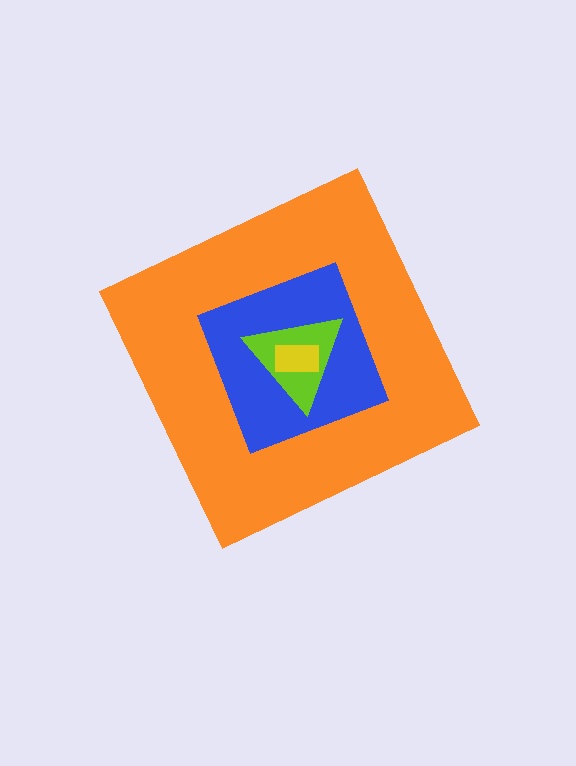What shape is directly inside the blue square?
The lime triangle.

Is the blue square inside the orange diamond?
Yes.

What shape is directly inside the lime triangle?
The yellow rectangle.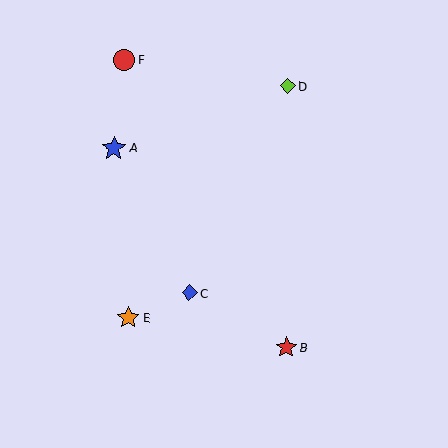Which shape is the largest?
The blue star (labeled A) is the largest.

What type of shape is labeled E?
Shape E is an orange star.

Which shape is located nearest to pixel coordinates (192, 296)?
The blue diamond (labeled C) at (189, 293) is nearest to that location.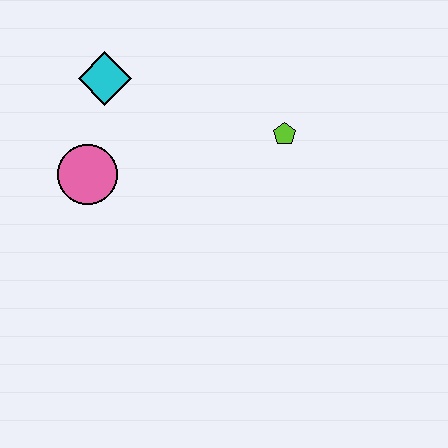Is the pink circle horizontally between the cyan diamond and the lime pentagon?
No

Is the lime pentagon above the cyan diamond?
No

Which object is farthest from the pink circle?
The lime pentagon is farthest from the pink circle.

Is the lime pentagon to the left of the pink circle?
No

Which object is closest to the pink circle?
The cyan diamond is closest to the pink circle.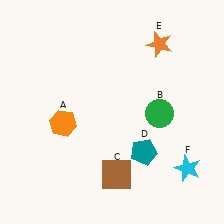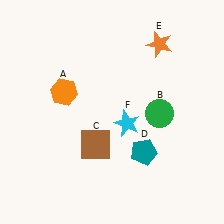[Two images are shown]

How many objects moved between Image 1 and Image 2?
3 objects moved between the two images.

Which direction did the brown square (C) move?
The brown square (C) moved up.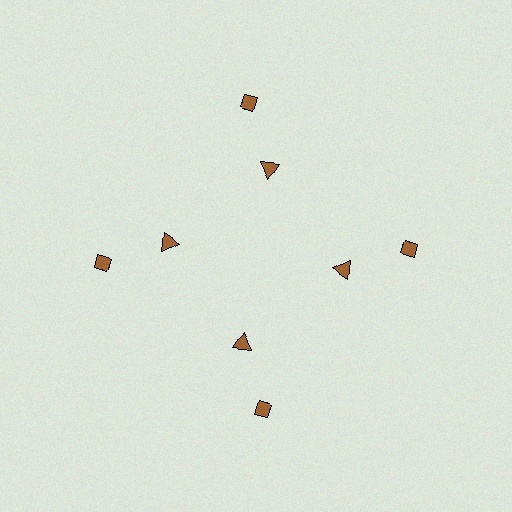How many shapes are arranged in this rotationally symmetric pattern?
There are 8 shapes, arranged in 4 groups of 2.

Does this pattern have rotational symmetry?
Yes, this pattern has 4-fold rotational symmetry. It looks the same after rotating 90 degrees around the center.